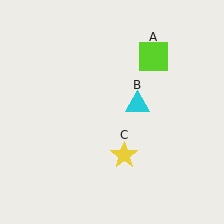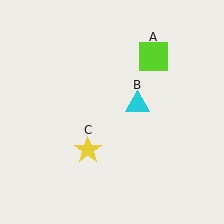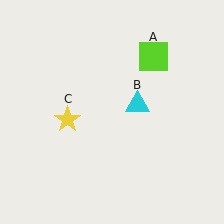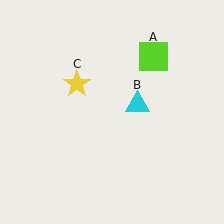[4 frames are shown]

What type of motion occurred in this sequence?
The yellow star (object C) rotated clockwise around the center of the scene.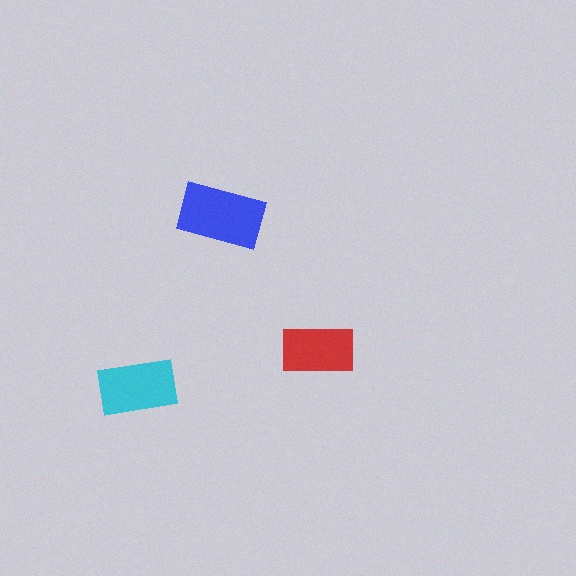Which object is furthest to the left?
The cyan rectangle is leftmost.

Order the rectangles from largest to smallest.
the blue one, the cyan one, the red one.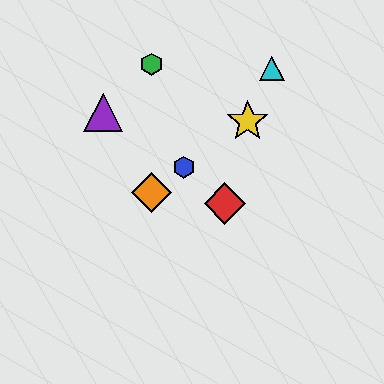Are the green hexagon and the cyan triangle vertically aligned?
No, the green hexagon is at x≈151 and the cyan triangle is at x≈272.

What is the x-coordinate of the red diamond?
The red diamond is at x≈225.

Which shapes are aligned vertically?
The green hexagon, the orange diamond are aligned vertically.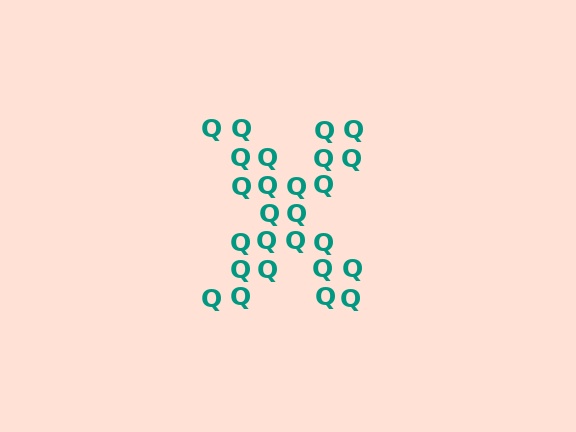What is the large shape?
The large shape is the letter X.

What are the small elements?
The small elements are letter Q's.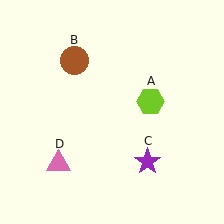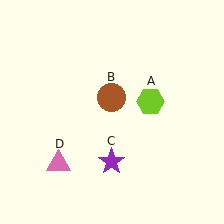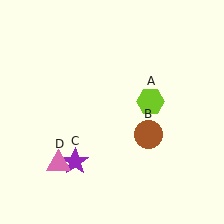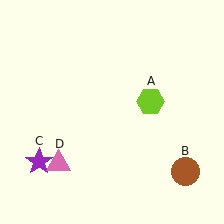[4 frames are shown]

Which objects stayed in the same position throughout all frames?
Lime hexagon (object A) and pink triangle (object D) remained stationary.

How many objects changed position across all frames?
2 objects changed position: brown circle (object B), purple star (object C).